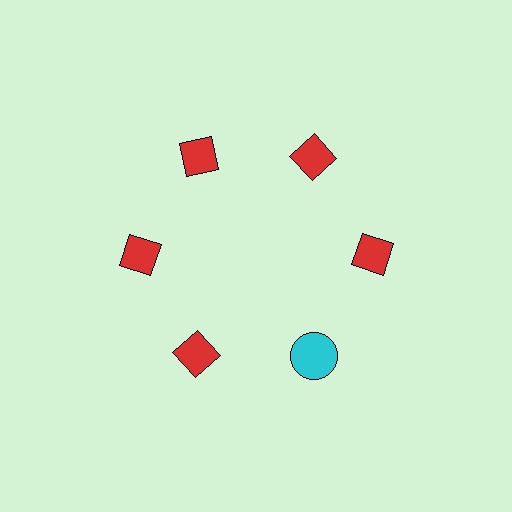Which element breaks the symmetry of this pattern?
The cyan circle at roughly the 5 o'clock position breaks the symmetry. All other shapes are red diamonds.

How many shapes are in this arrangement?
There are 6 shapes arranged in a ring pattern.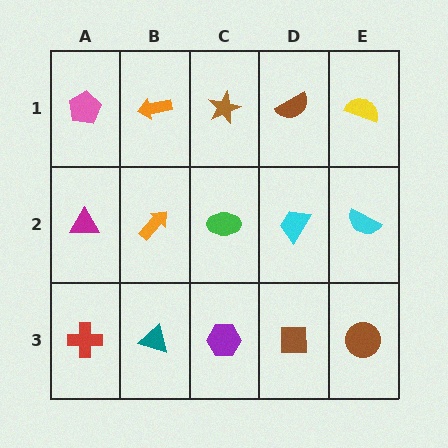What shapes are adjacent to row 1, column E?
A cyan semicircle (row 2, column E), a brown semicircle (row 1, column D).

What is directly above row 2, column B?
An orange arrow.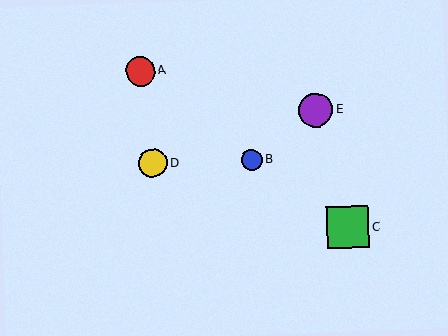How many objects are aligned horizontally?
2 objects (B, D) are aligned horizontally.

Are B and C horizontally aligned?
No, B is at y≈160 and C is at y≈227.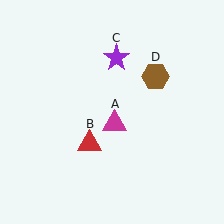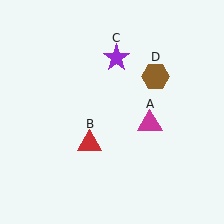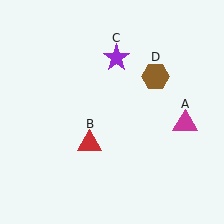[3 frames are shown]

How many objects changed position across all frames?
1 object changed position: magenta triangle (object A).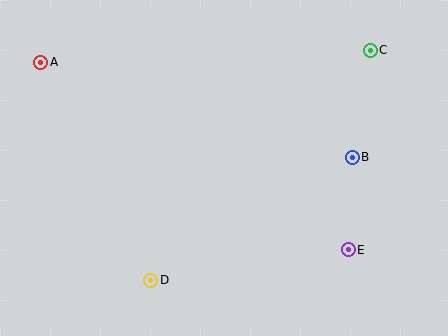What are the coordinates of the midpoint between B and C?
The midpoint between B and C is at (361, 104).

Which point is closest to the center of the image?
Point B at (352, 157) is closest to the center.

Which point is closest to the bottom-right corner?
Point E is closest to the bottom-right corner.